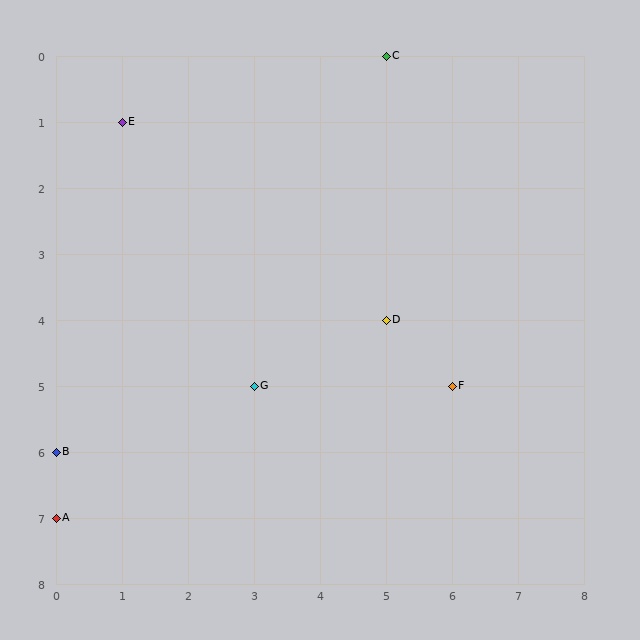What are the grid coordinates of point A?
Point A is at grid coordinates (0, 7).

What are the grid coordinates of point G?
Point G is at grid coordinates (3, 5).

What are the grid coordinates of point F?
Point F is at grid coordinates (6, 5).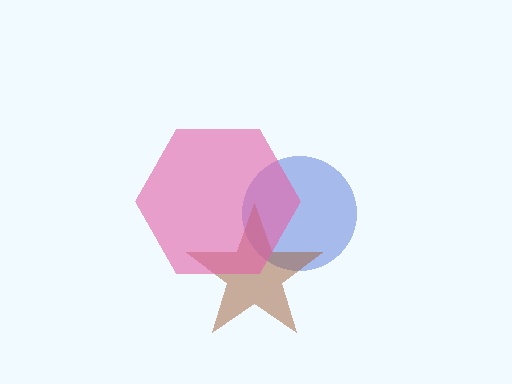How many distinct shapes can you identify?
There are 3 distinct shapes: a blue circle, a brown star, a pink hexagon.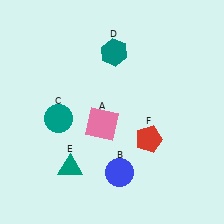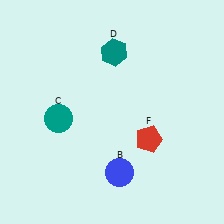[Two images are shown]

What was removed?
The teal triangle (E), the pink square (A) were removed in Image 2.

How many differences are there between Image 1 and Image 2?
There are 2 differences between the two images.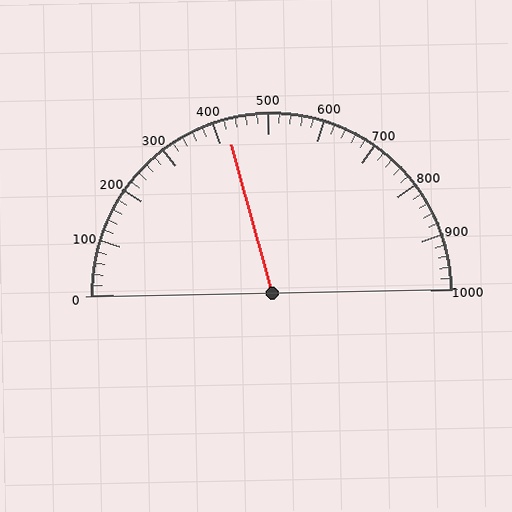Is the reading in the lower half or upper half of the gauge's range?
The reading is in the lower half of the range (0 to 1000).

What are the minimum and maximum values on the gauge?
The gauge ranges from 0 to 1000.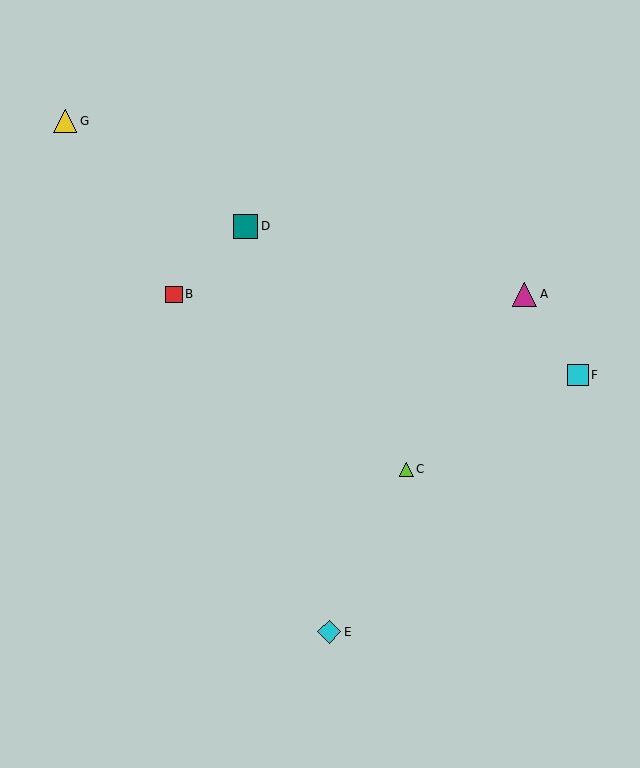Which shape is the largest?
The teal square (labeled D) is the largest.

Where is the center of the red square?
The center of the red square is at (174, 294).